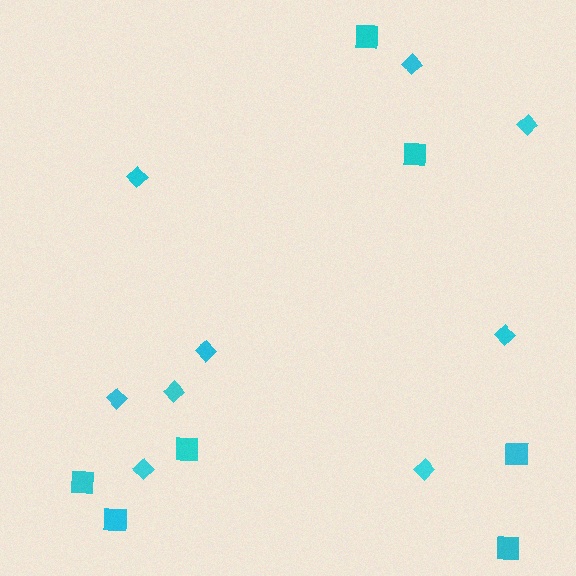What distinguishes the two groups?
There are 2 groups: one group of squares (7) and one group of diamonds (9).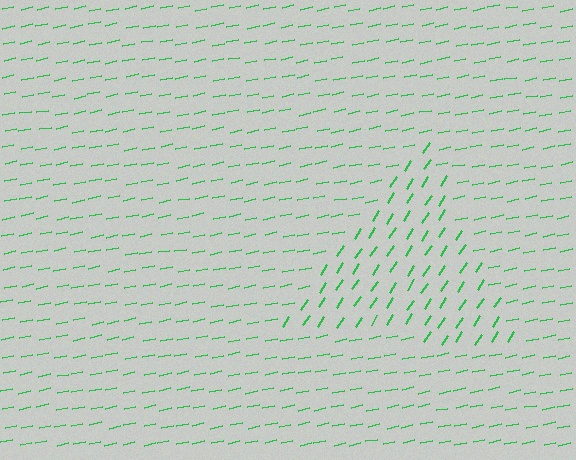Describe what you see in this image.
The image is filled with small green line segments. A triangle region in the image has lines oriented differently from the surrounding lines, creating a visible texture boundary.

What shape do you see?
I see a triangle.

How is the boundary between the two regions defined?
The boundary is defined purely by a change in line orientation (approximately 45 degrees difference). All lines are the same color and thickness.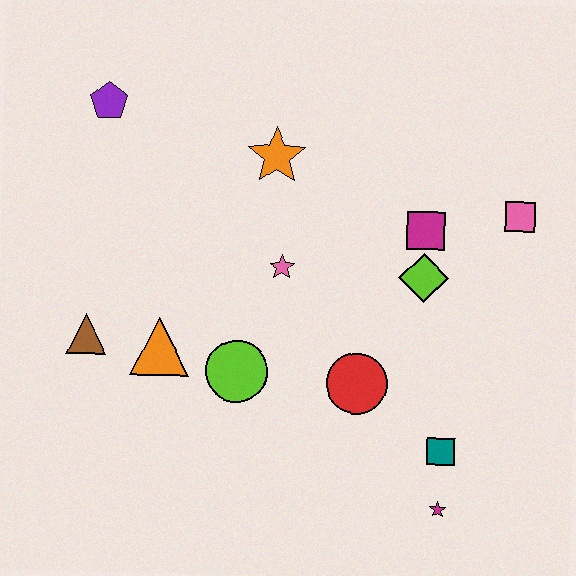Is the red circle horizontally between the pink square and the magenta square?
No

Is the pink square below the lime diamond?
No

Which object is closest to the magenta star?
The teal square is closest to the magenta star.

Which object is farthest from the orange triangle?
The pink square is farthest from the orange triangle.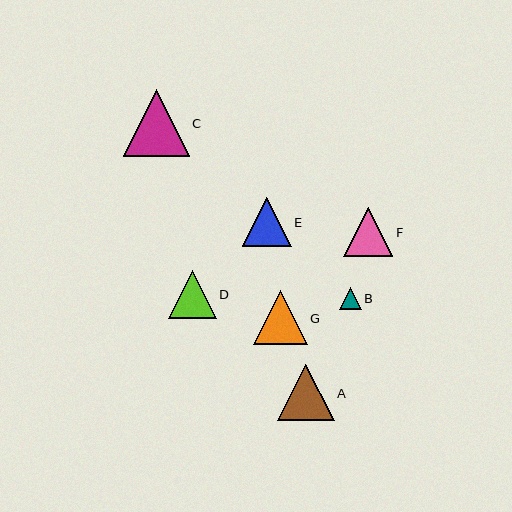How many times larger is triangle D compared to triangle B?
Triangle D is approximately 2.2 times the size of triangle B.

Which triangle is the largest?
Triangle C is the largest with a size of approximately 66 pixels.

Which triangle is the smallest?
Triangle B is the smallest with a size of approximately 22 pixels.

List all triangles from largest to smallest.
From largest to smallest: C, A, G, E, F, D, B.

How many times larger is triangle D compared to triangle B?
Triangle D is approximately 2.2 times the size of triangle B.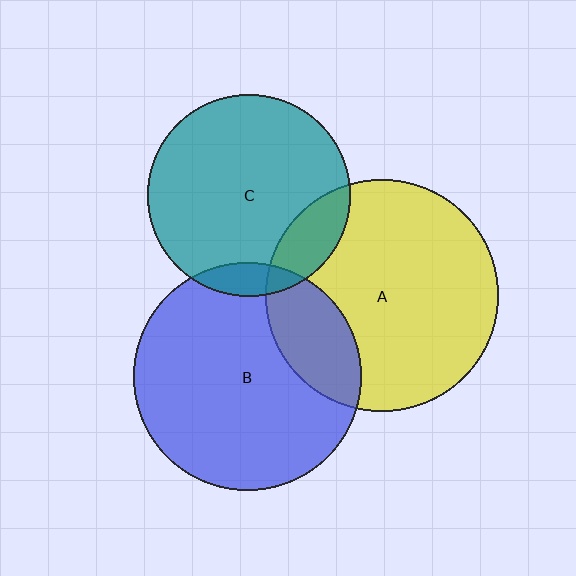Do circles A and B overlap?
Yes.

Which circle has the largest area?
Circle A (yellow).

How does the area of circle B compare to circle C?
Approximately 1.3 times.